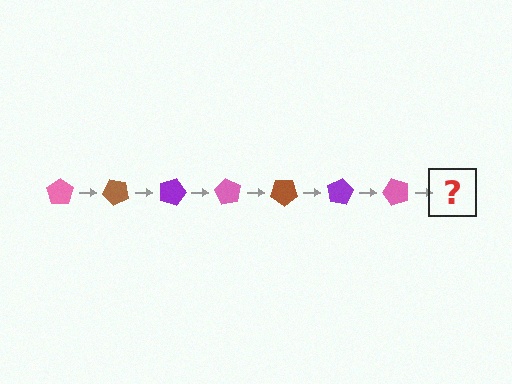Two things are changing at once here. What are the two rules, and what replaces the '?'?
The two rules are that it rotates 45 degrees each step and the color cycles through pink, brown, and purple. The '?' should be a brown pentagon, rotated 315 degrees from the start.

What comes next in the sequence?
The next element should be a brown pentagon, rotated 315 degrees from the start.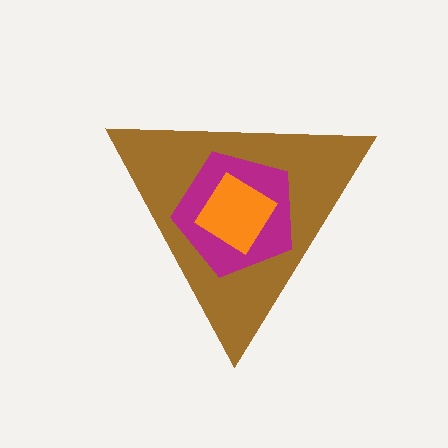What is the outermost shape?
The brown triangle.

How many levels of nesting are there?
3.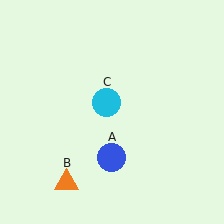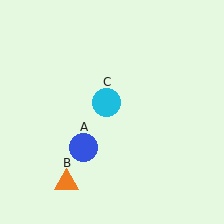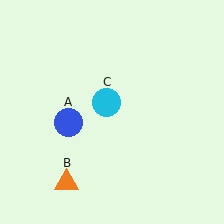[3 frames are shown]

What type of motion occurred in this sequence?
The blue circle (object A) rotated clockwise around the center of the scene.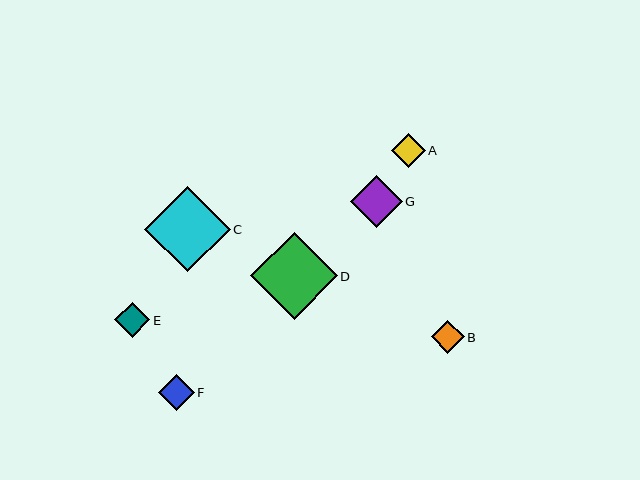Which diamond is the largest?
Diamond D is the largest with a size of approximately 87 pixels.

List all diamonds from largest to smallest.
From largest to smallest: D, C, G, F, E, A, B.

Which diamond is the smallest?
Diamond B is the smallest with a size of approximately 33 pixels.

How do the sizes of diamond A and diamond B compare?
Diamond A and diamond B are approximately the same size.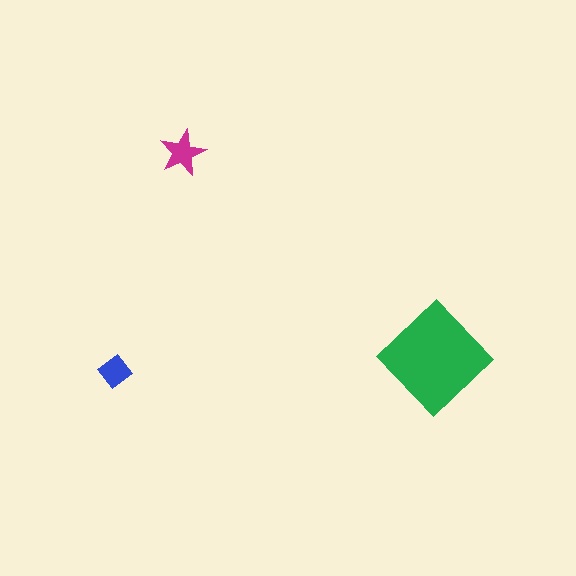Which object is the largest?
The green diamond.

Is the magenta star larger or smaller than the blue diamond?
Larger.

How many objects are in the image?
There are 3 objects in the image.